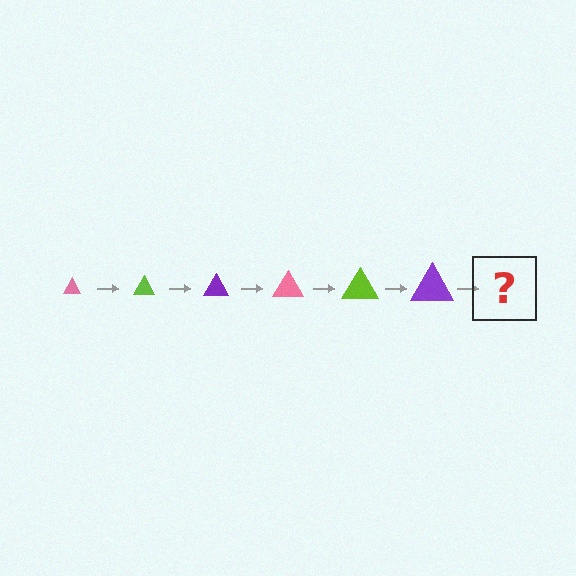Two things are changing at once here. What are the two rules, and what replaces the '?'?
The two rules are that the triangle grows larger each step and the color cycles through pink, lime, and purple. The '?' should be a pink triangle, larger than the previous one.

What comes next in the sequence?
The next element should be a pink triangle, larger than the previous one.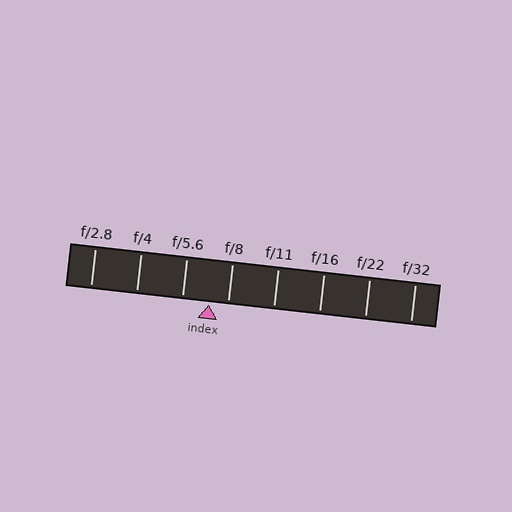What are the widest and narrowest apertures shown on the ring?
The widest aperture shown is f/2.8 and the narrowest is f/32.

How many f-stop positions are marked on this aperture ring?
There are 8 f-stop positions marked.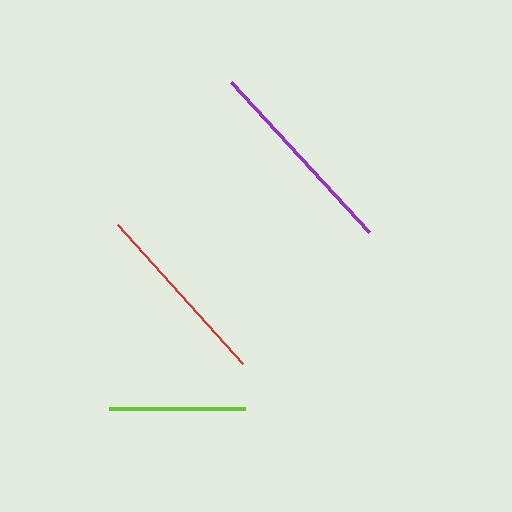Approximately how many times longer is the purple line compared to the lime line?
The purple line is approximately 1.5 times the length of the lime line.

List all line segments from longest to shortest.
From longest to shortest: purple, red, lime.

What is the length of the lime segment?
The lime segment is approximately 137 pixels long.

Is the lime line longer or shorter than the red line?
The red line is longer than the lime line.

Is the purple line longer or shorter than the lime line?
The purple line is longer than the lime line.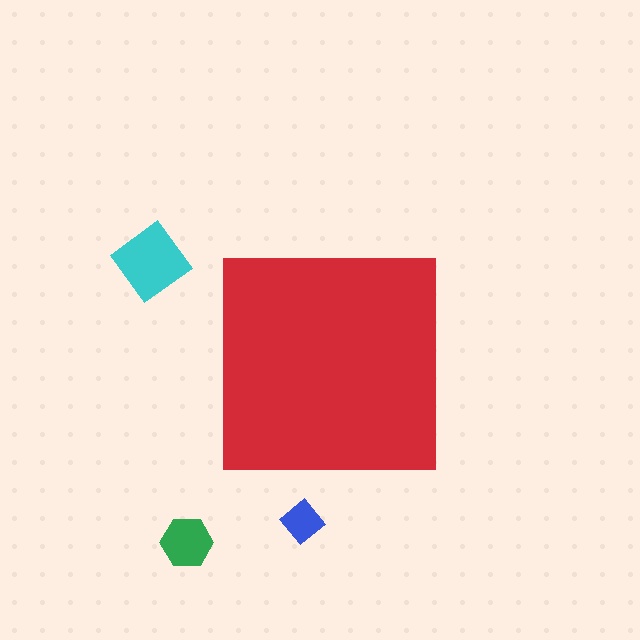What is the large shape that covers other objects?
A red square.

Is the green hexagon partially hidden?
No, the green hexagon is fully visible.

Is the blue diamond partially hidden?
No, the blue diamond is fully visible.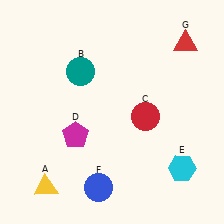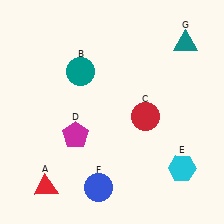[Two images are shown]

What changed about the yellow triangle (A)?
In Image 1, A is yellow. In Image 2, it changed to red.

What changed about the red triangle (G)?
In Image 1, G is red. In Image 2, it changed to teal.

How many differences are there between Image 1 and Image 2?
There are 2 differences between the two images.